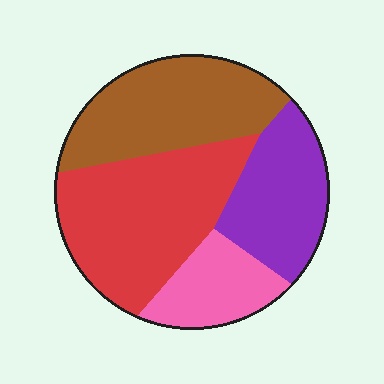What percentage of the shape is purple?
Purple covers around 20% of the shape.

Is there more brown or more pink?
Brown.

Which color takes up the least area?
Pink, at roughly 15%.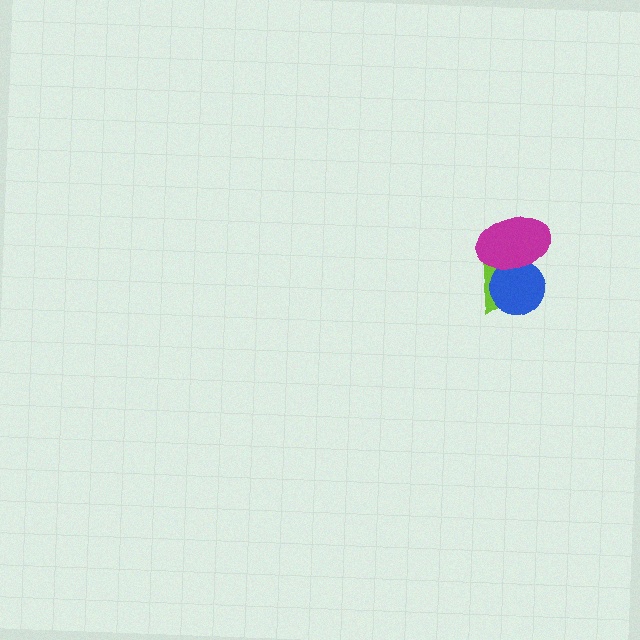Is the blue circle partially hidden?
Yes, it is partially covered by another shape.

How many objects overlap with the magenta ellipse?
2 objects overlap with the magenta ellipse.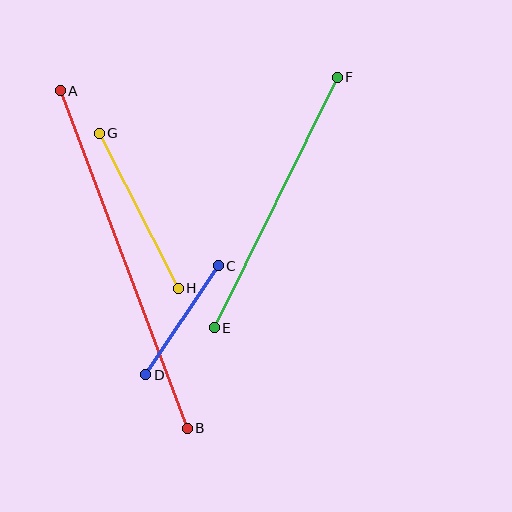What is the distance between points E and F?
The distance is approximately 279 pixels.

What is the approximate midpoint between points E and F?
The midpoint is at approximately (276, 202) pixels.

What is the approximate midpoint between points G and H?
The midpoint is at approximately (139, 211) pixels.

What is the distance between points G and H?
The distance is approximately 174 pixels.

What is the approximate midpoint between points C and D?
The midpoint is at approximately (182, 320) pixels.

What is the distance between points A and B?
The distance is approximately 361 pixels.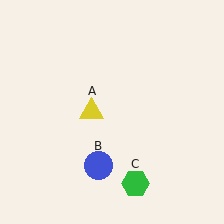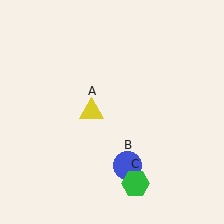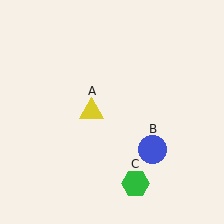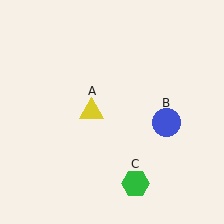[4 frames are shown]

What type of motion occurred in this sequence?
The blue circle (object B) rotated counterclockwise around the center of the scene.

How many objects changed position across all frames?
1 object changed position: blue circle (object B).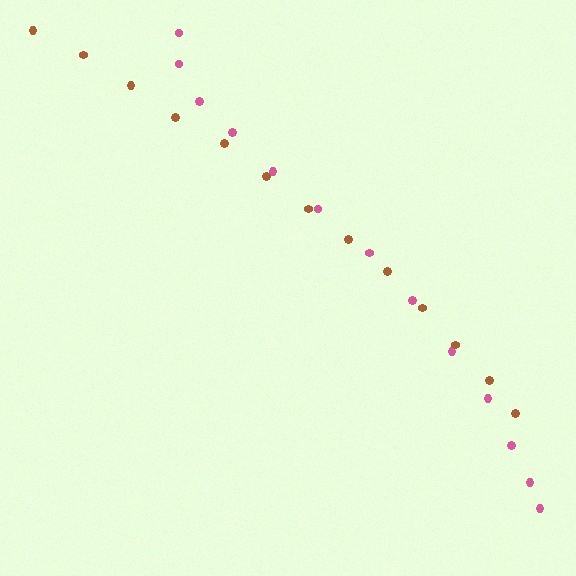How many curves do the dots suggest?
There are 2 distinct paths.